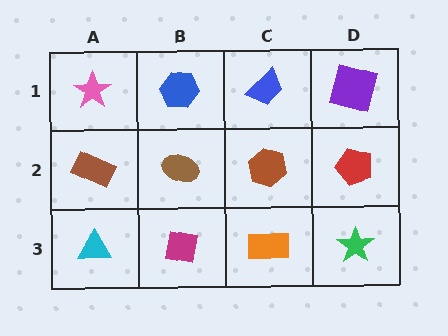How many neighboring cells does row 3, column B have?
3.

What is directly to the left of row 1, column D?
A blue trapezoid.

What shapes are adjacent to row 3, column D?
A red pentagon (row 2, column D), an orange rectangle (row 3, column C).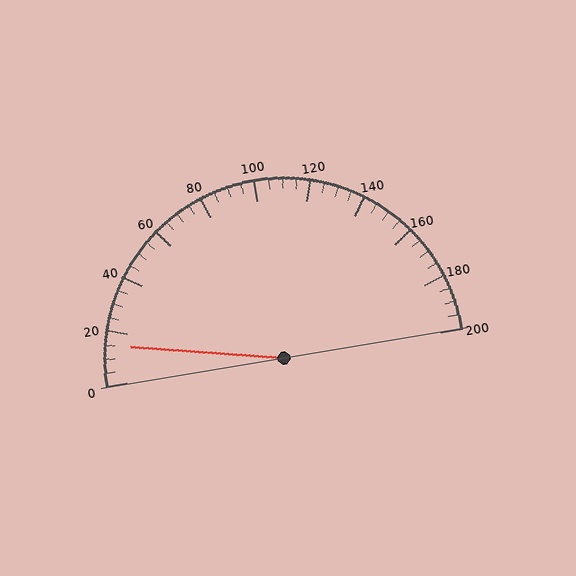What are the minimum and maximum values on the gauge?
The gauge ranges from 0 to 200.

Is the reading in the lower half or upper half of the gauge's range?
The reading is in the lower half of the range (0 to 200).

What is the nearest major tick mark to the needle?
The nearest major tick mark is 20.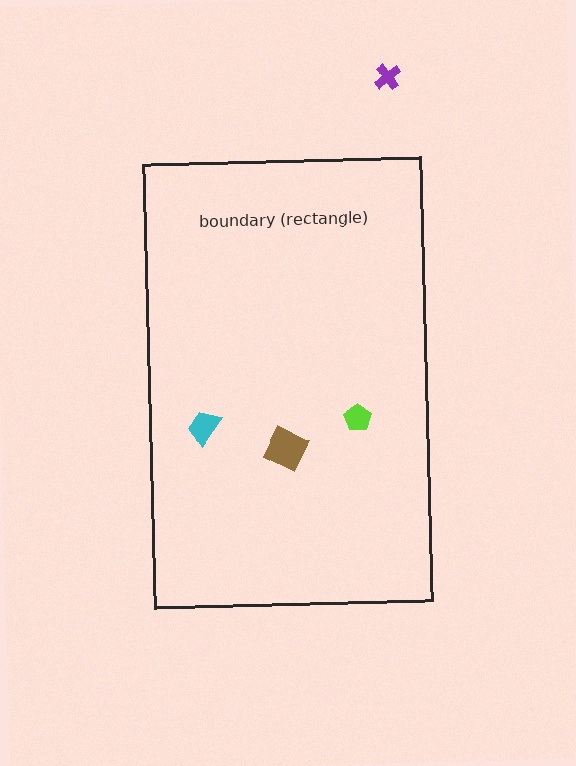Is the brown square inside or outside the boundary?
Inside.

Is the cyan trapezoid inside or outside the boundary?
Inside.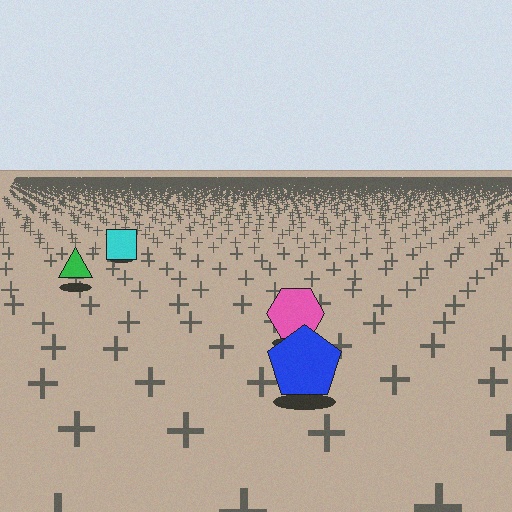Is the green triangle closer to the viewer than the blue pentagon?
No. The blue pentagon is closer — you can tell from the texture gradient: the ground texture is coarser near it.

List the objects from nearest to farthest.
From nearest to farthest: the blue pentagon, the pink hexagon, the green triangle, the cyan square.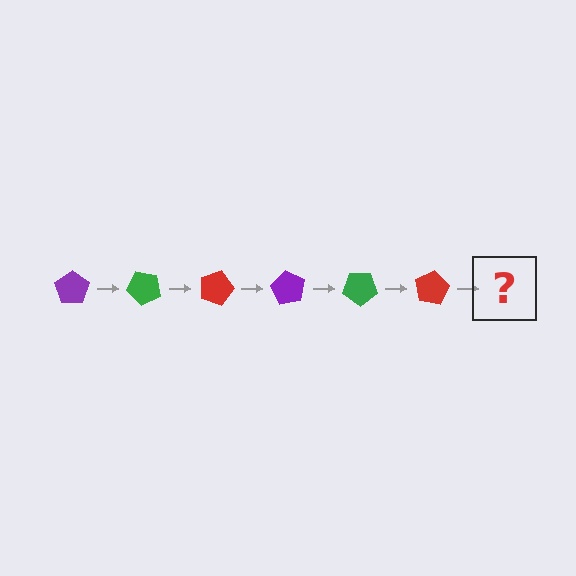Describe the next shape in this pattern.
It should be a purple pentagon, rotated 270 degrees from the start.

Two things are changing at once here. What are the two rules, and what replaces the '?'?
The two rules are that it rotates 45 degrees each step and the color cycles through purple, green, and red. The '?' should be a purple pentagon, rotated 270 degrees from the start.